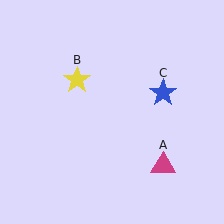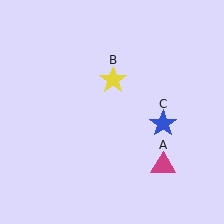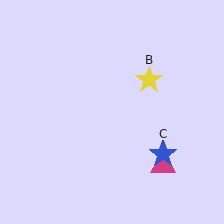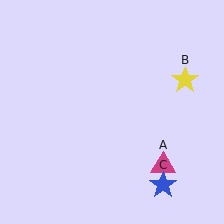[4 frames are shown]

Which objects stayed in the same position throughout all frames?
Magenta triangle (object A) remained stationary.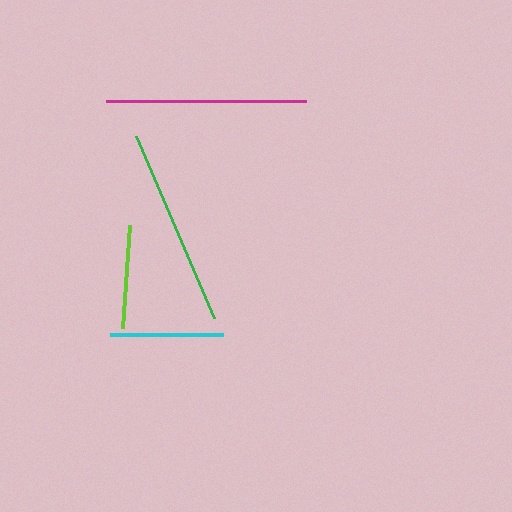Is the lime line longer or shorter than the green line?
The green line is longer than the lime line.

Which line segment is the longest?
The magenta line is the longest at approximately 200 pixels.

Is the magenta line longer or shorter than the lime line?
The magenta line is longer than the lime line.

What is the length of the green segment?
The green segment is approximately 198 pixels long.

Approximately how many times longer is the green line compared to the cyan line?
The green line is approximately 1.7 times the length of the cyan line.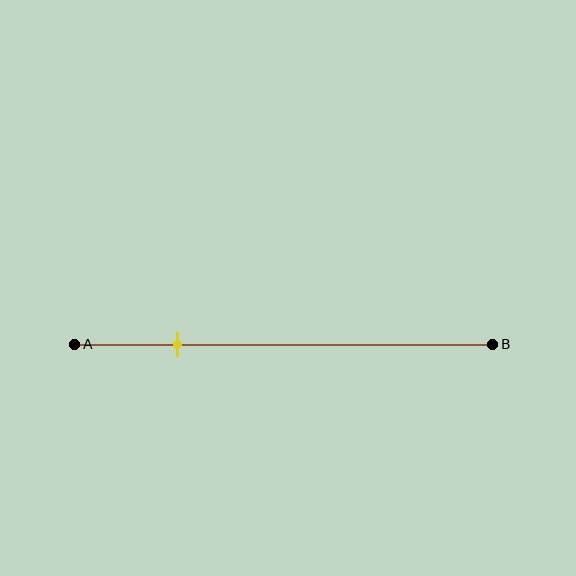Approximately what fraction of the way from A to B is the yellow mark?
The yellow mark is approximately 25% of the way from A to B.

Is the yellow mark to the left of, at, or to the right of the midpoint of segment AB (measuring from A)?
The yellow mark is to the left of the midpoint of segment AB.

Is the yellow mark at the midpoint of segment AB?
No, the mark is at about 25% from A, not at the 50% midpoint.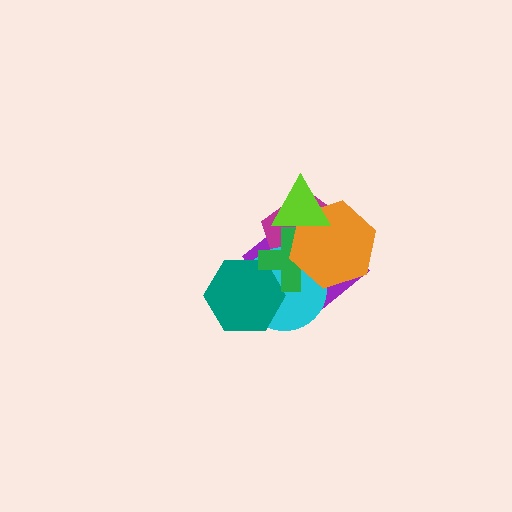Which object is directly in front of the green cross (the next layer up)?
The orange hexagon is directly in front of the green cross.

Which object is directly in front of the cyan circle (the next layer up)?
The teal hexagon is directly in front of the cyan circle.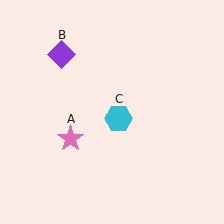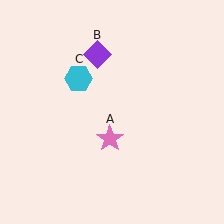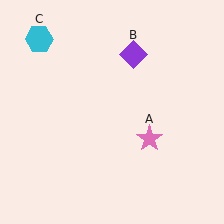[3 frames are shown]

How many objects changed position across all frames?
3 objects changed position: pink star (object A), purple diamond (object B), cyan hexagon (object C).